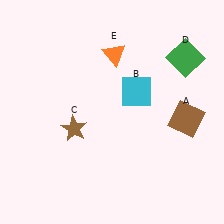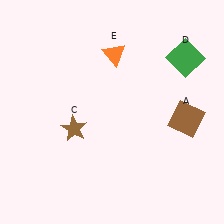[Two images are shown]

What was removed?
The cyan square (B) was removed in Image 2.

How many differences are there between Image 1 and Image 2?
There is 1 difference between the two images.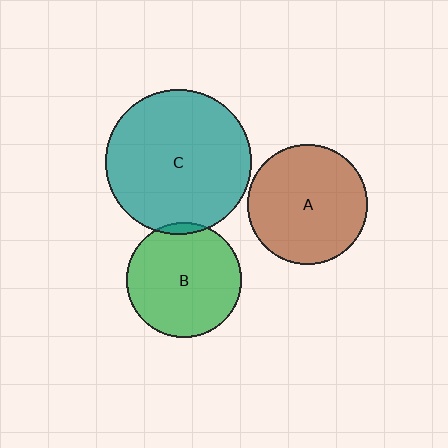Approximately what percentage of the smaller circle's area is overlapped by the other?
Approximately 5%.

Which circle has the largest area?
Circle C (teal).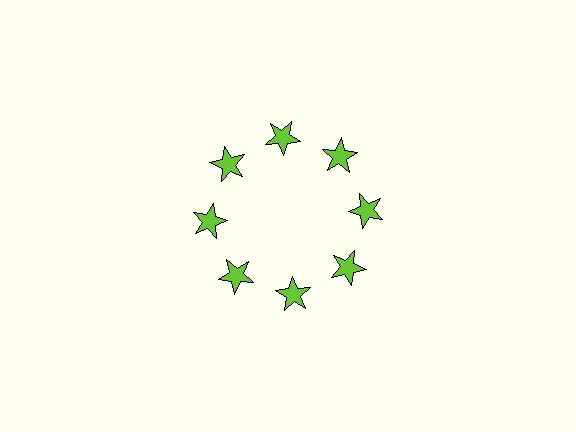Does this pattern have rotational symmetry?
Yes, this pattern has 8-fold rotational symmetry. It looks the same after rotating 45 degrees around the center.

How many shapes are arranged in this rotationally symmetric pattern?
There are 8 shapes, arranged in 8 groups of 1.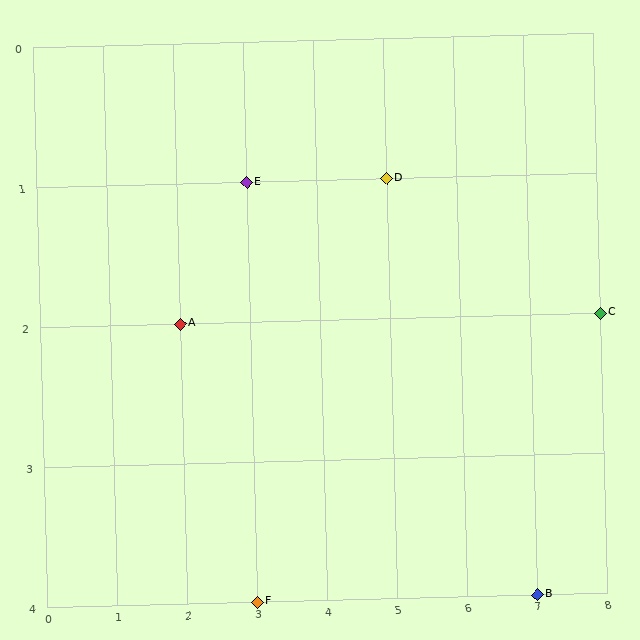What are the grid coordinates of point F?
Point F is at grid coordinates (3, 4).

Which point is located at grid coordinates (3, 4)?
Point F is at (3, 4).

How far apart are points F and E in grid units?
Points F and E are 3 rows apart.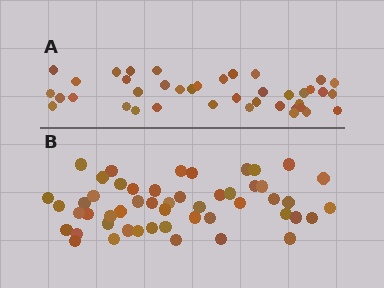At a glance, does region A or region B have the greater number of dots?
Region B (the bottom region) has more dots.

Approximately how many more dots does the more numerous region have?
Region B has roughly 12 or so more dots than region A.